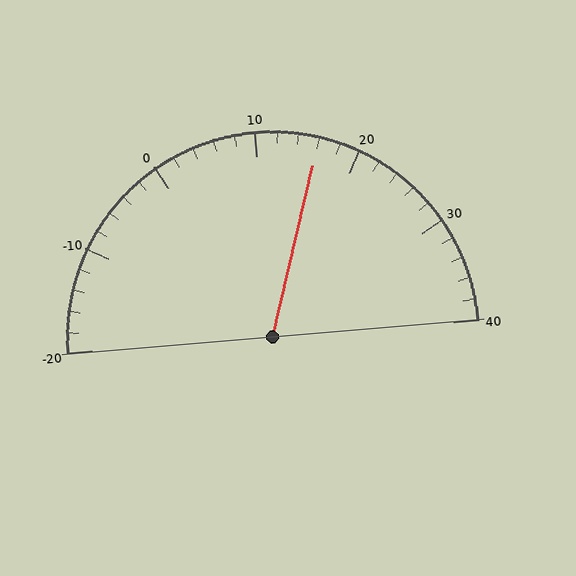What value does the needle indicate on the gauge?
The needle indicates approximately 16.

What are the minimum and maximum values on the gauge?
The gauge ranges from -20 to 40.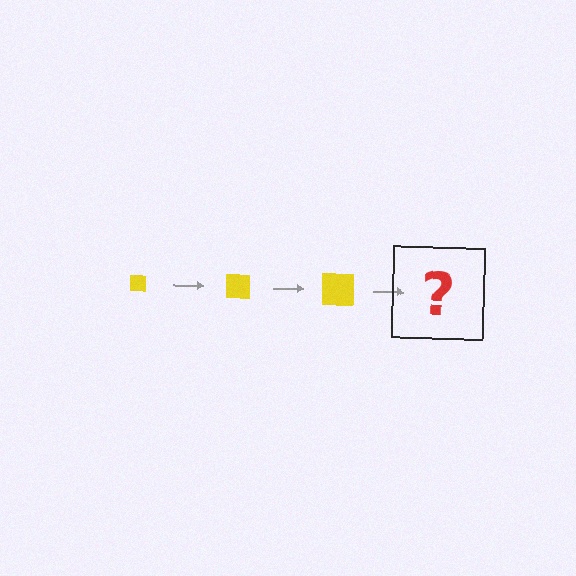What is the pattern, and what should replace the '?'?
The pattern is that the square gets progressively larger each step. The '?' should be a yellow square, larger than the previous one.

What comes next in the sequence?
The next element should be a yellow square, larger than the previous one.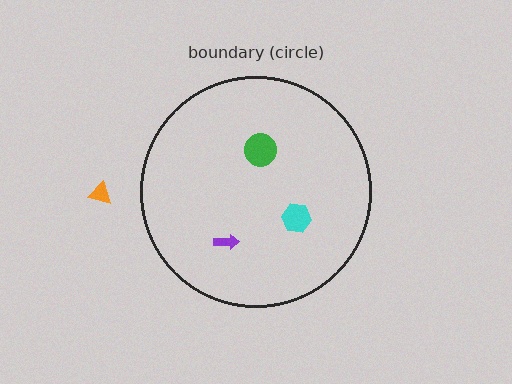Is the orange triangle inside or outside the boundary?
Outside.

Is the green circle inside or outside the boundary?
Inside.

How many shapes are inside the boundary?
3 inside, 1 outside.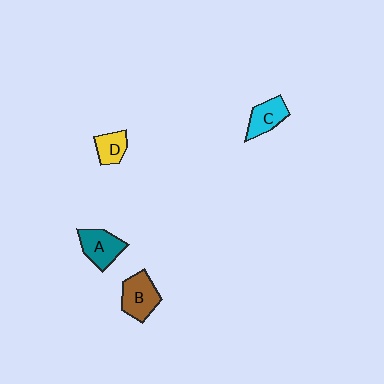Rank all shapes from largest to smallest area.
From largest to smallest: B (brown), A (teal), C (cyan), D (yellow).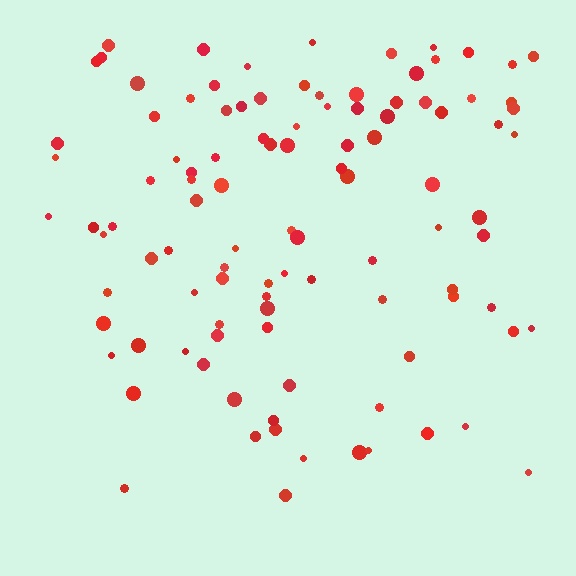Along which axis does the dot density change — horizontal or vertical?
Vertical.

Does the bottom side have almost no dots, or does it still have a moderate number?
Still a moderate number, just noticeably fewer than the top.